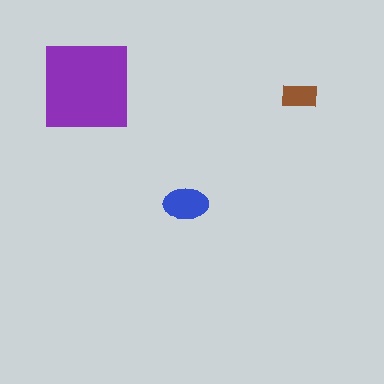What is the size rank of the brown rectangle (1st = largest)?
3rd.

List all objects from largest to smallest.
The purple square, the blue ellipse, the brown rectangle.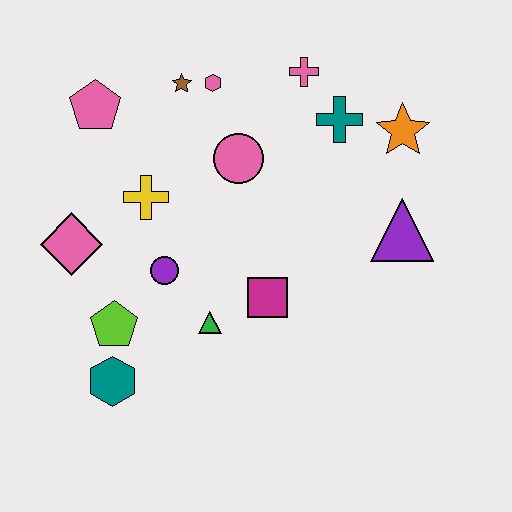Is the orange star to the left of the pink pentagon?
No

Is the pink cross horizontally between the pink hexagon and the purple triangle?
Yes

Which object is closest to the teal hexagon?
The lime pentagon is closest to the teal hexagon.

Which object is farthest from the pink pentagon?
The purple triangle is farthest from the pink pentagon.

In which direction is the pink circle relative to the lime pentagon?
The pink circle is above the lime pentagon.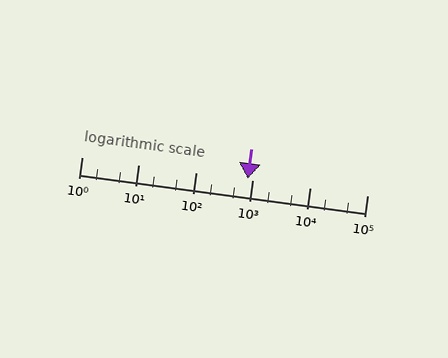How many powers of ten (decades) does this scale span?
The scale spans 5 decades, from 1 to 100000.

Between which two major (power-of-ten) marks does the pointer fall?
The pointer is between 100 and 1000.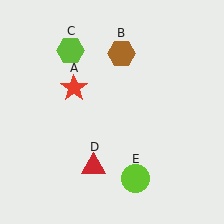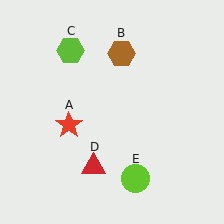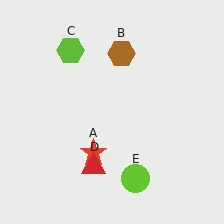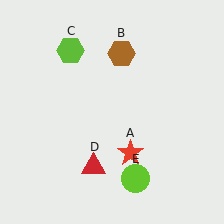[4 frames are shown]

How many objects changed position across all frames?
1 object changed position: red star (object A).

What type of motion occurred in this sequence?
The red star (object A) rotated counterclockwise around the center of the scene.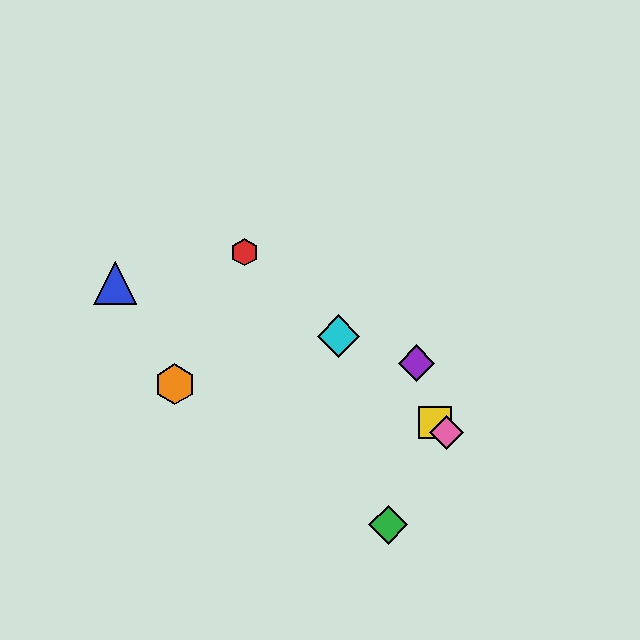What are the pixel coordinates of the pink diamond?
The pink diamond is at (447, 432).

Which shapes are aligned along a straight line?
The red hexagon, the yellow square, the cyan diamond, the pink diamond are aligned along a straight line.